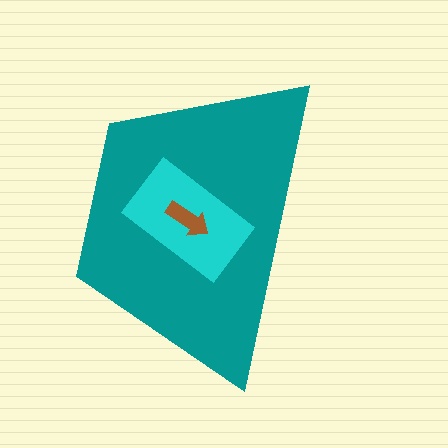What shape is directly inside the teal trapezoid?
The cyan rectangle.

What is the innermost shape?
The brown arrow.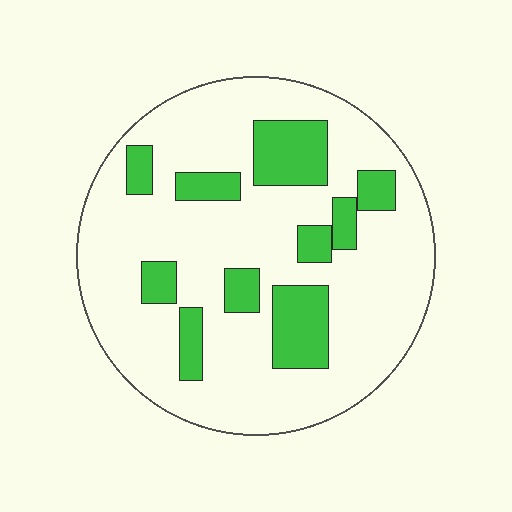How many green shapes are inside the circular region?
10.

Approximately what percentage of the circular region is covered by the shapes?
Approximately 20%.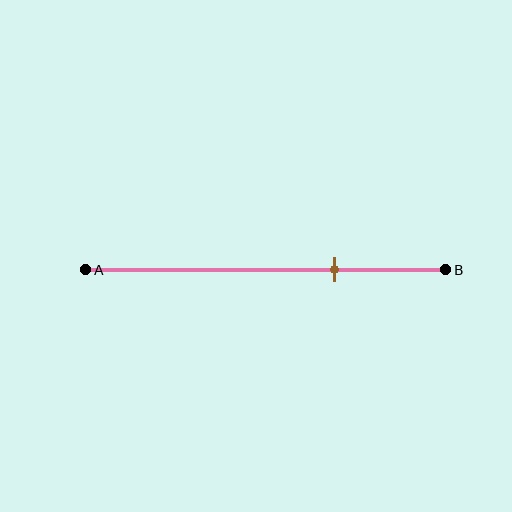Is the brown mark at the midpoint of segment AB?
No, the mark is at about 70% from A, not at the 50% midpoint.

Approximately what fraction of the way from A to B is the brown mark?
The brown mark is approximately 70% of the way from A to B.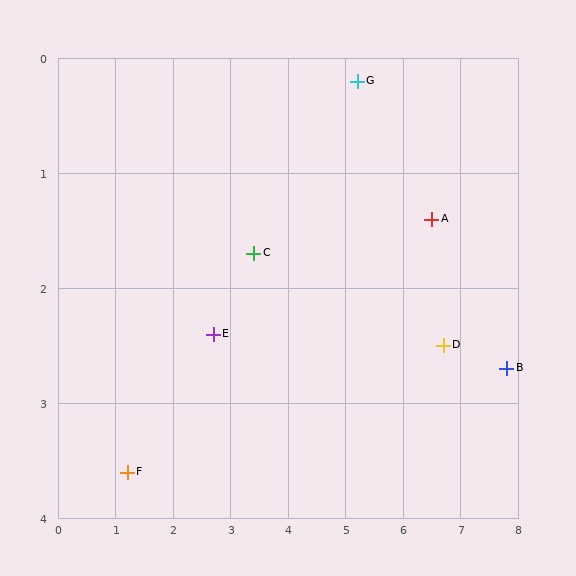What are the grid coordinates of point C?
Point C is at approximately (3.4, 1.7).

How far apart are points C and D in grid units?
Points C and D are about 3.4 grid units apart.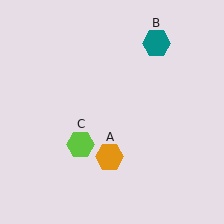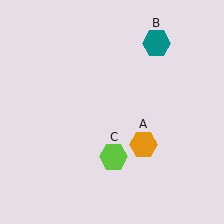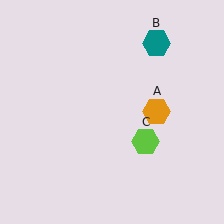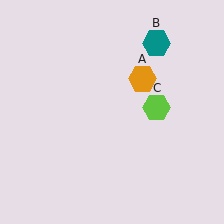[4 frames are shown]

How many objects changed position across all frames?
2 objects changed position: orange hexagon (object A), lime hexagon (object C).